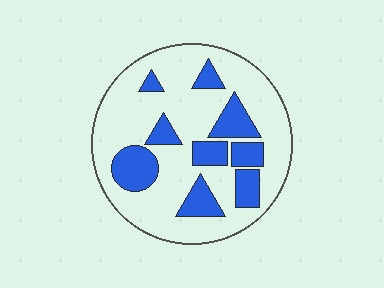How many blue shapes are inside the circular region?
9.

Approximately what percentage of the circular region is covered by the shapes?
Approximately 25%.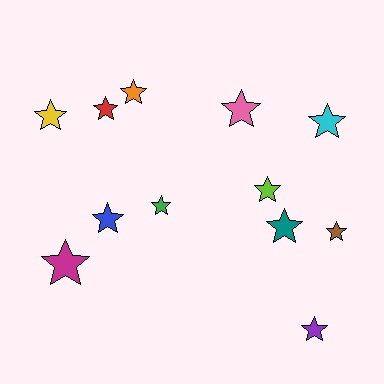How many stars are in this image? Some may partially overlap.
There are 12 stars.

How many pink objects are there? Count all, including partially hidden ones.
There is 1 pink object.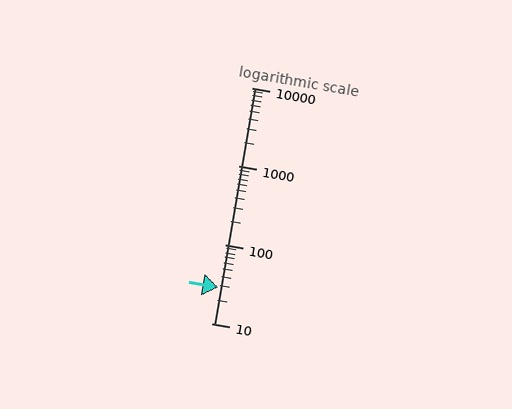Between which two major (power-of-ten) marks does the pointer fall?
The pointer is between 10 and 100.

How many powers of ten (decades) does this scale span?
The scale spans 3 decades, from 10 to 10000.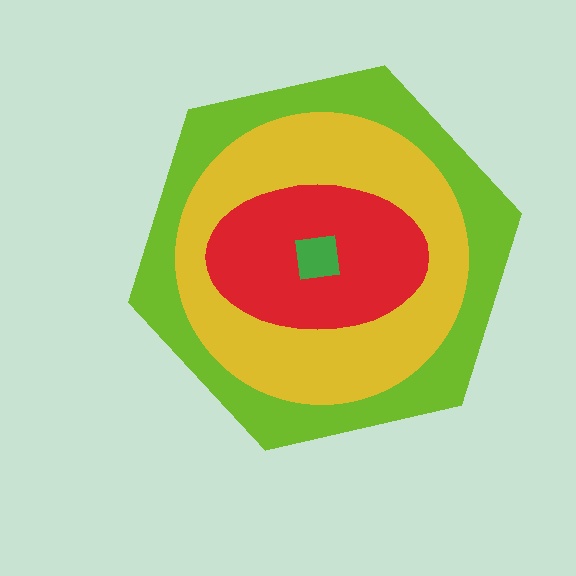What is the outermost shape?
The lime hexagon.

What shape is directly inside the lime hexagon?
The yellow circle.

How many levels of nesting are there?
4.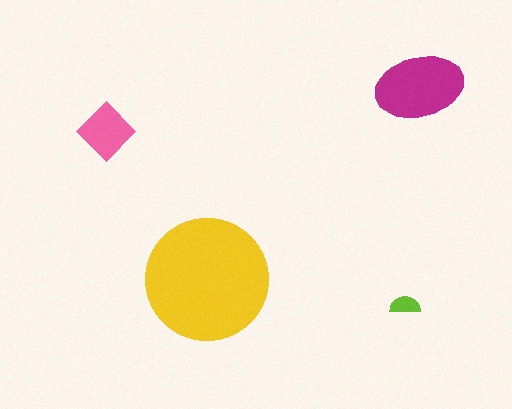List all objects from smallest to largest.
The lime semicircle, the pink diamond, the magenta ellipse, the yellow circle.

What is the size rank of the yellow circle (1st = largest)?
1st.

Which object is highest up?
The magenta ellipse is topmost.